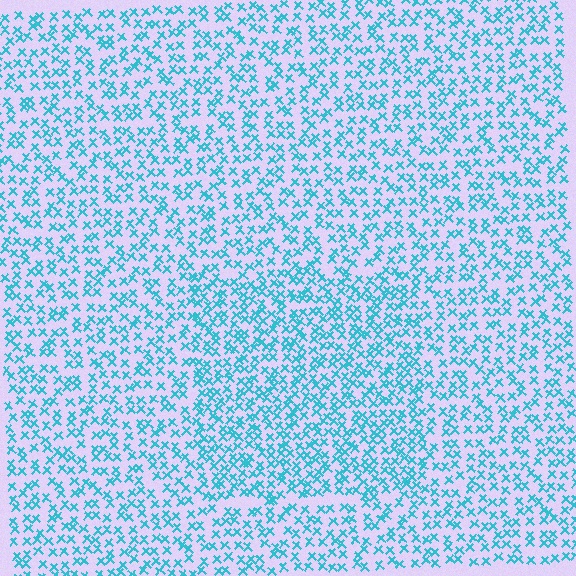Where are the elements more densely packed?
The elements are more densely packed inside the rectangle boundary.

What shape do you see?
I see a rectangle.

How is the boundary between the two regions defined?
The boundary is defined by a change in element density (approximately 1.5x ratio). All elements are the same color, size, and shape.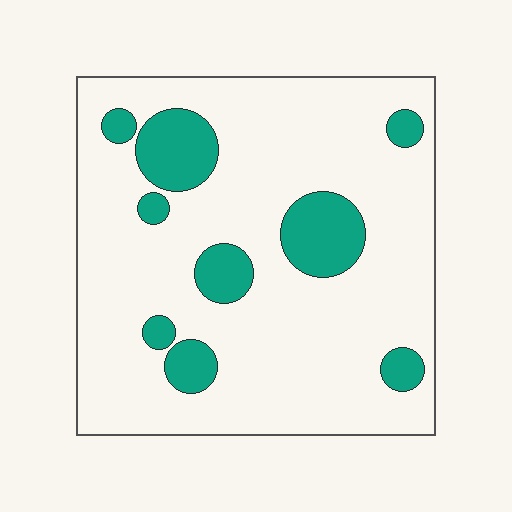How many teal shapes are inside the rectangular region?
9.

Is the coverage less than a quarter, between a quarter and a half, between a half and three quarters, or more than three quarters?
Less than a quarter.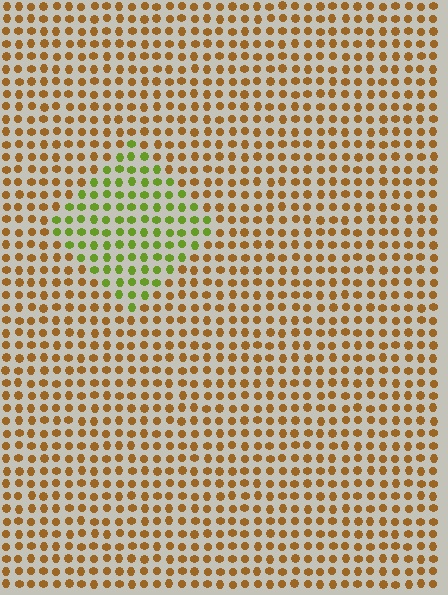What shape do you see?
I see a diamond.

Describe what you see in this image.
The image is filled with small brown elements in a uniform arrangement. A diamond-shaped region is visible where the elements are tinted to a slightly different hue, forming a subtle color boundary.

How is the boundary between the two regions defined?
The boundary is defined purely by a slight shift in hue (about 55 degrees). Spacing, size, and orientation are identical on both sides.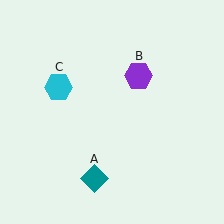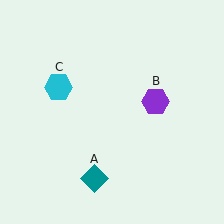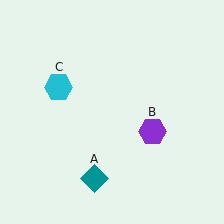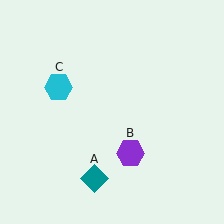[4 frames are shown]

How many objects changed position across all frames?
1 object changed position: purple hexagon (object B).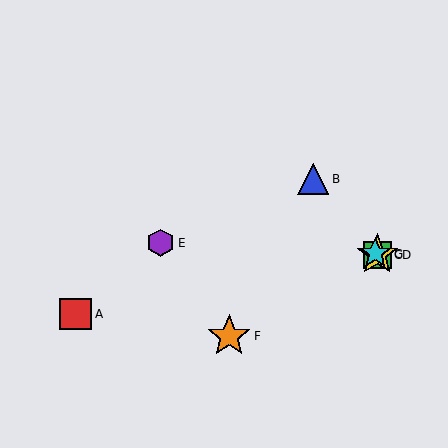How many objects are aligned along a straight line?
3 objects (C, D, G) are aligned along a straight line.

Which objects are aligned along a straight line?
Objects C, D, G are aligned along a straight line.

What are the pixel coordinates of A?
Object A is at (76, 314).